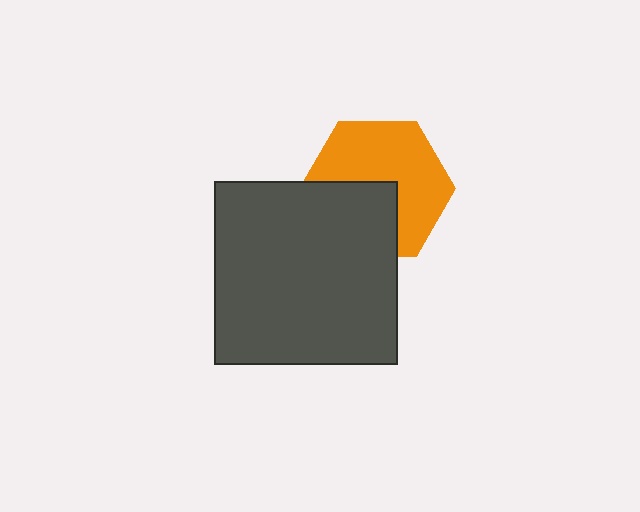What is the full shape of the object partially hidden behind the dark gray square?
The partially hidden object is an orange hexagon.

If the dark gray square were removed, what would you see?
You would see the complete orange hexagon.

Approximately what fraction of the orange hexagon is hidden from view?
Roughly 38% of the orange hexagon is hidden behind the dark gray square.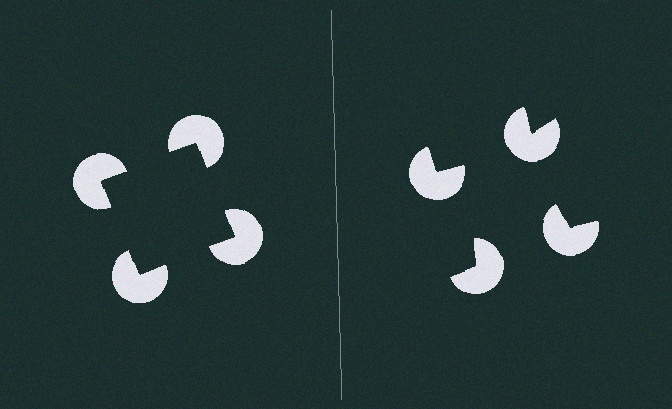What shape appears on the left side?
An illusory square.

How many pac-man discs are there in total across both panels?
8 — 4 on each side.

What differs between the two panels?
The pac-man discs are positioned identically on both sides; only the wedge orientations differ. On the left they align to a square; on the right they are misaligned.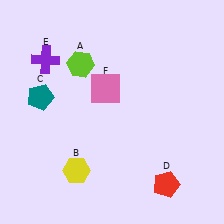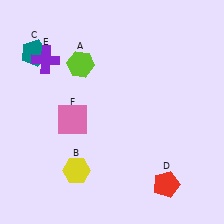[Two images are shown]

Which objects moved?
The objects that moved are: the teal pentagon (C), the pink square (F).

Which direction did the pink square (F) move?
The pink square (F) moved left.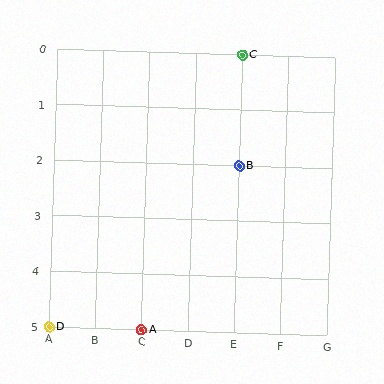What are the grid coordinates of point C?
Point C is at grid coordinates (E, 0).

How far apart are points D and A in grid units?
Points D and A are 2 columns apart.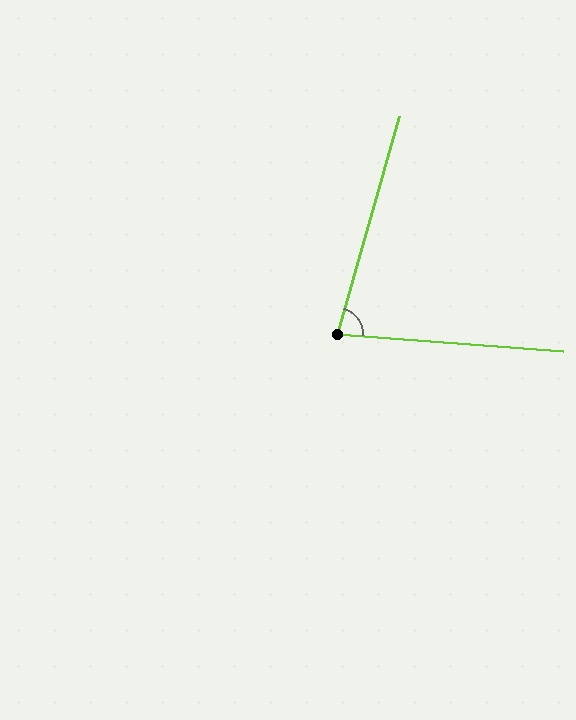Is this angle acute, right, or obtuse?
It is acute.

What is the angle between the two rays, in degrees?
Approximately 78 degrees.